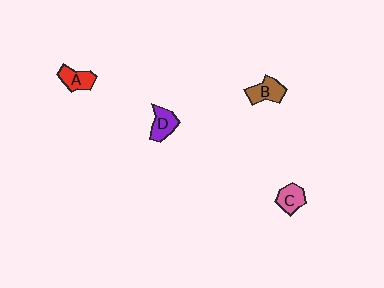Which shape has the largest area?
Shape B (brown).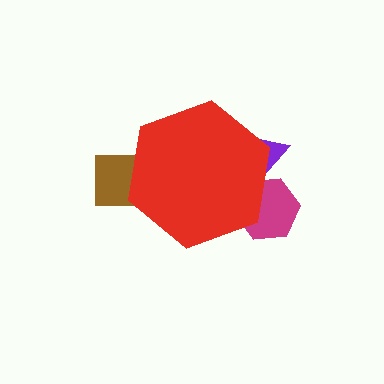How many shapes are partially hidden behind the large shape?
3 shapes are partially hidden.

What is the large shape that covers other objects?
A red hexagon.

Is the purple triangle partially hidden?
Yes, the purple triangle is partially hidden behind the red hexagon.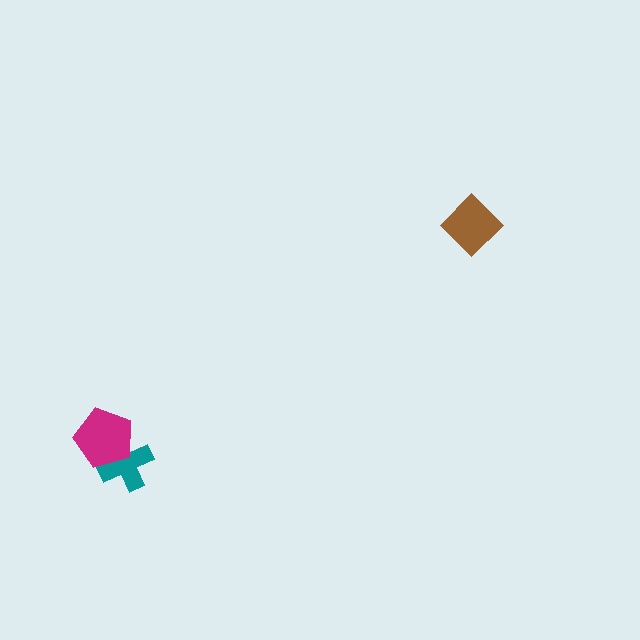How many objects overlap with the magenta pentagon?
1 object overlaps with the magenta pentagon.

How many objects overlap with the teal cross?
1 object overlaps with the teal cross.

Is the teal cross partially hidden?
Yes, it is partially covered by another shape.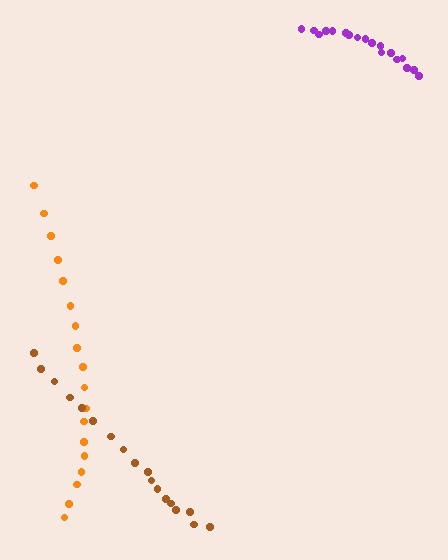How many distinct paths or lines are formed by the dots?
There are 3 distinct paths.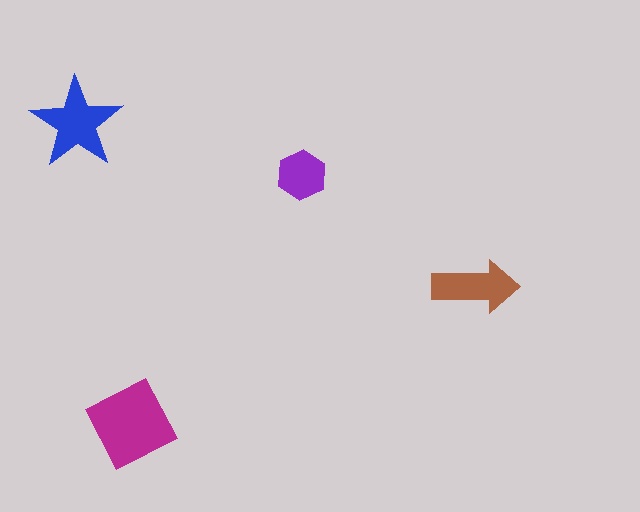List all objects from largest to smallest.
The magenta square, the blue star, the brown arrow, the purple hexagon.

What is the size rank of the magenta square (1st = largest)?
1st.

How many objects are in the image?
There are 4 objects in the image.